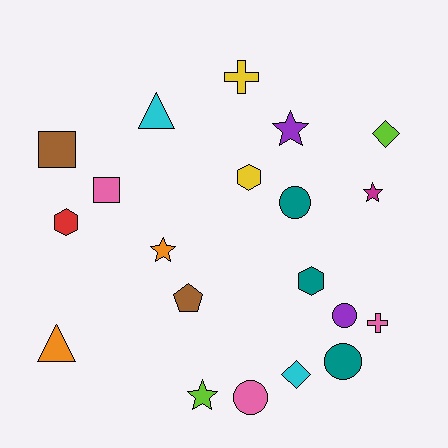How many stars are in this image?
There are 4 stars.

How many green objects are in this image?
There are no green objects.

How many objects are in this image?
There are 20 objects.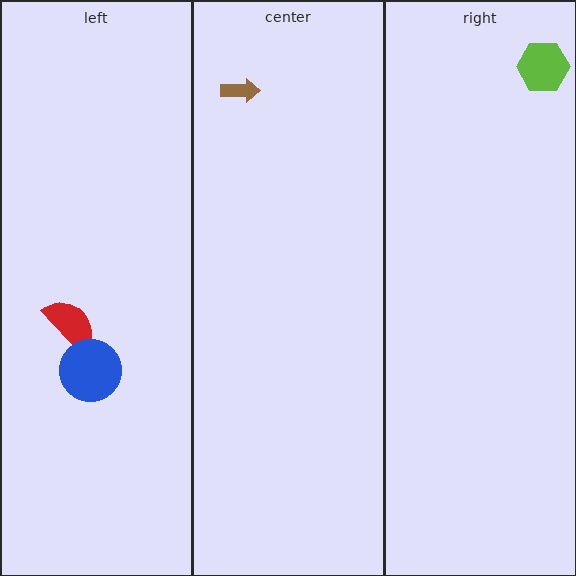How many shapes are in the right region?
1.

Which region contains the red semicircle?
The left region.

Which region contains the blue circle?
The left region.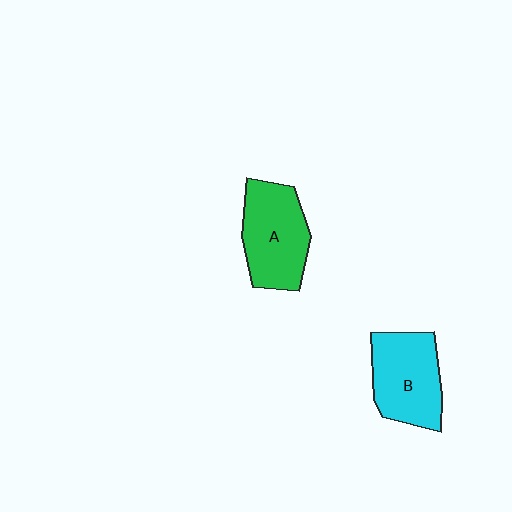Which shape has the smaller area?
Shape B (cyan).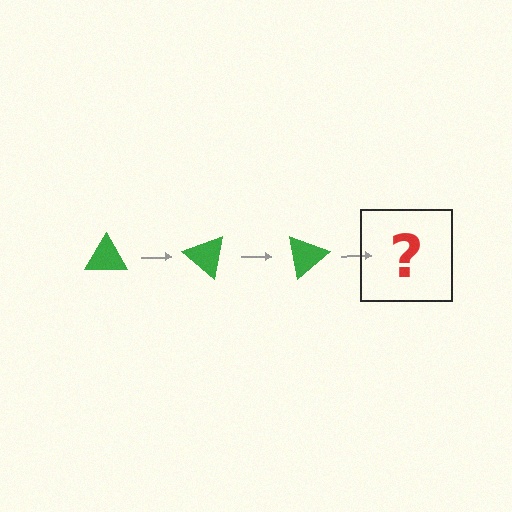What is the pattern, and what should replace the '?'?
The pattern is that the triangle rotates 40 degrees each step. The '?' should be a green triangle rotated 120 degrees.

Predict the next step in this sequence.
The next step is a green triangle rotated 120 degrees.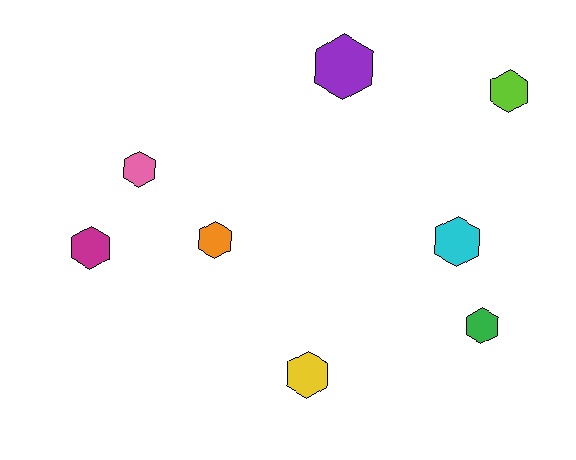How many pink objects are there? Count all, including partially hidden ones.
There is 1 pink object.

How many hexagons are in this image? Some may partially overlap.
There are 8 hexagons.